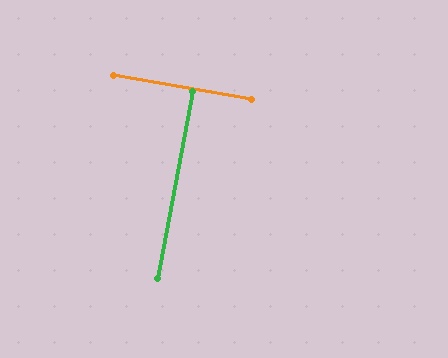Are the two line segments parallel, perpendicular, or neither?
Perpendicular — they meet at approximately 89°.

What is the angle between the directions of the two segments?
Approximately 89 degrees.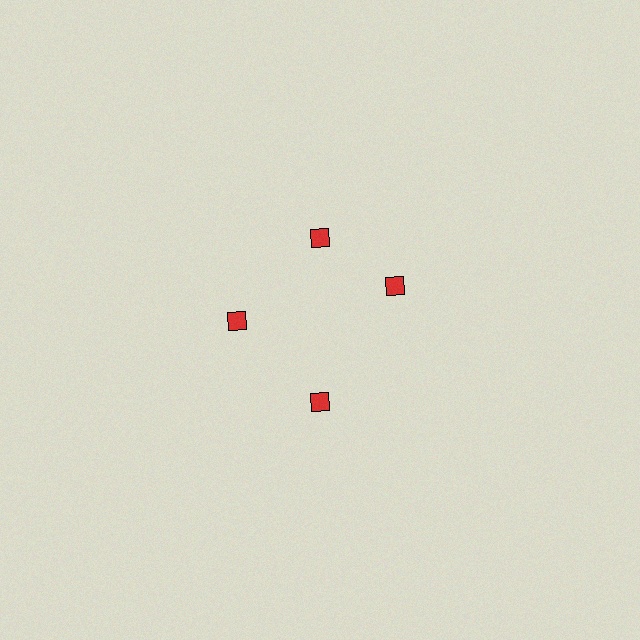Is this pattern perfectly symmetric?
No. The 4 red diamonds are arranged in a ring, but one element near the 3 o'clock position is rotated out of alignment along the ring, breaking the 4-fold rotational symmetry.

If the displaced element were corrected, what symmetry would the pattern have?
It would have 4-fold rotational symmetry — the pattern would map onto itself every 90 degrees.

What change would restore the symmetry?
The symmetry would be restored by rotating it back into even spacing with its neighbors so that all 4 diamonds sit at equal angles and equal distance from the center.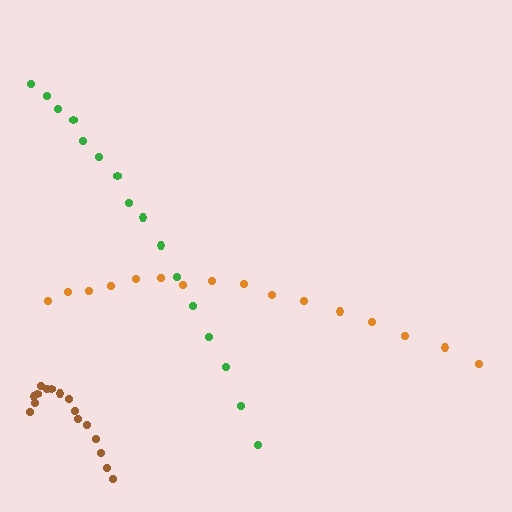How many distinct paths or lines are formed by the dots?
There are 3 distinct paths.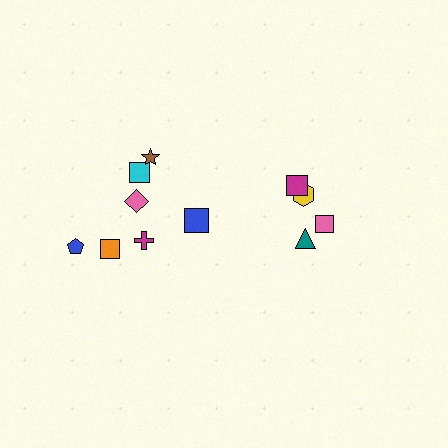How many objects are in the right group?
There are 4 objects.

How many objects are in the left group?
There are 7 objects.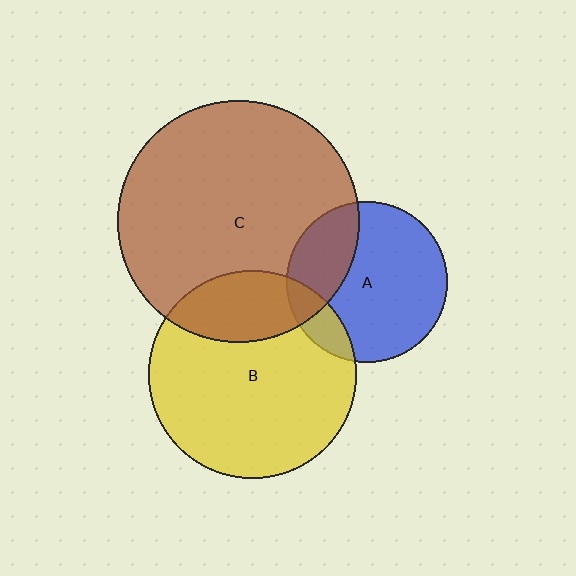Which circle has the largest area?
Circle C (brown).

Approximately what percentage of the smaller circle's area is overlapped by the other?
Approximately 30%.